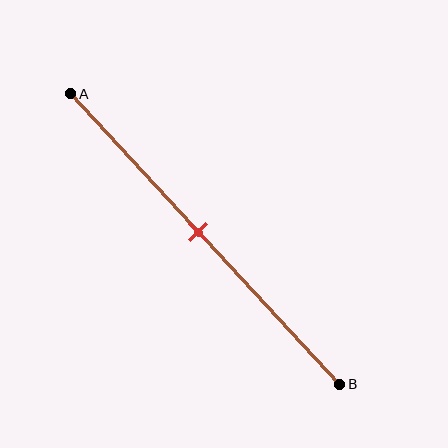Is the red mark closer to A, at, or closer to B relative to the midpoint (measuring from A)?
The red mark is approximately at the midpoint of segment AB.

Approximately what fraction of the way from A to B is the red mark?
The red mark is approximately 50% of the way from A to B.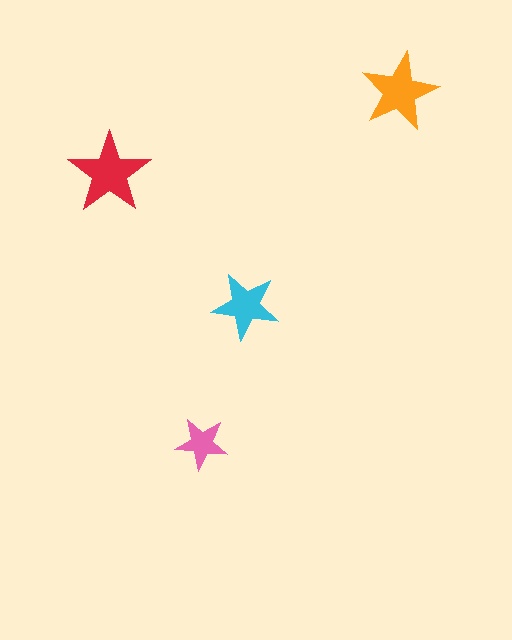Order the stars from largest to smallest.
the red one, the orange one, the cyan one, the pink one.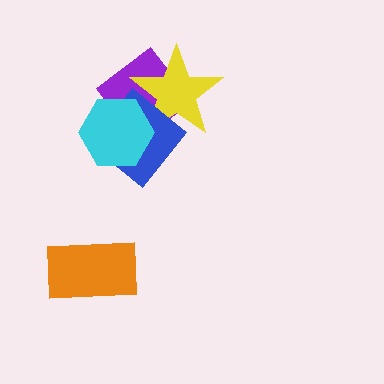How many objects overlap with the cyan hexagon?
3 objects overlap with the cyan hexagon.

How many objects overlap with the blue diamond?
3 objects overlap with the blue diamond.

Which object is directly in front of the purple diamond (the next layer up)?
The yellow star is directly in front of the purple diamond.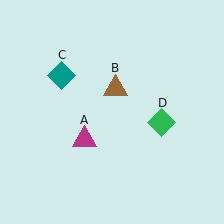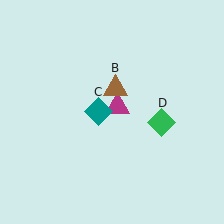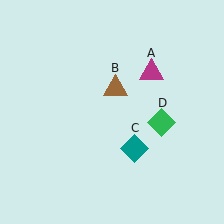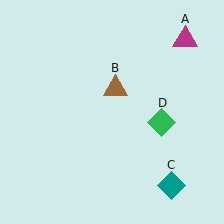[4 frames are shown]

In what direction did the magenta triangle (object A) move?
The magenta triangle (object A) moved up and to the right.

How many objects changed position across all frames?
2 objects changed position: magenta triangle (object A), teal diamond (object C).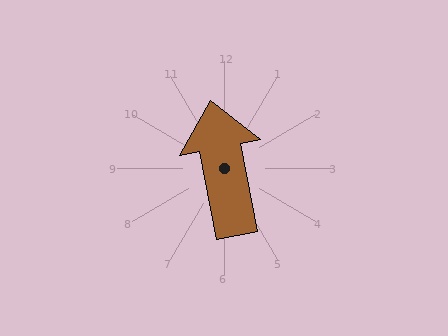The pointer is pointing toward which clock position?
Roughly 12 o'clock.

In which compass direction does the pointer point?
North.